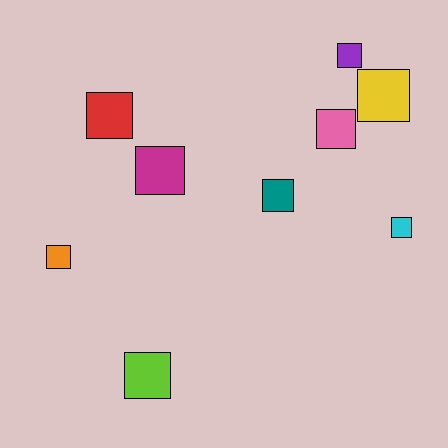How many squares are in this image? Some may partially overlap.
There are 9 squares.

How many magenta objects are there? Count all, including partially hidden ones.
There is 1 magenta object.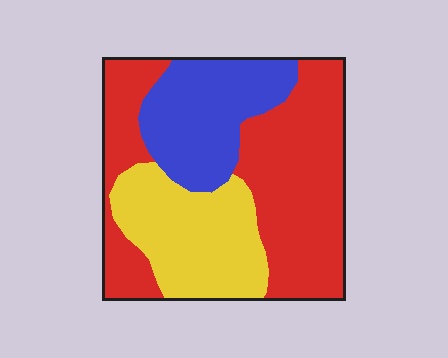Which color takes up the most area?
Red, at roughly 50%.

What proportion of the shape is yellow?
Yellow covers about 25% of the shape.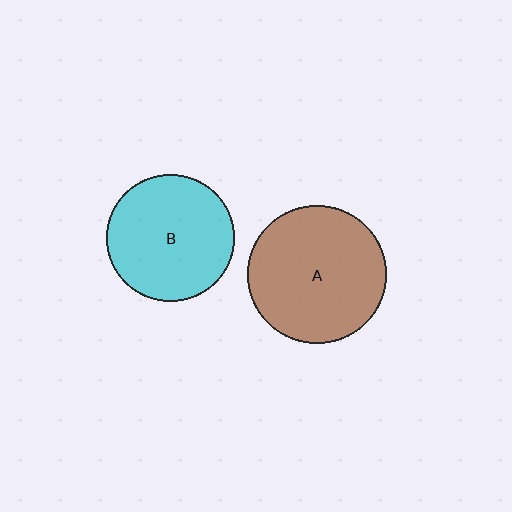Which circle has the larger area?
Circle A (brown).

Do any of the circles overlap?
No, none of the circles overlap.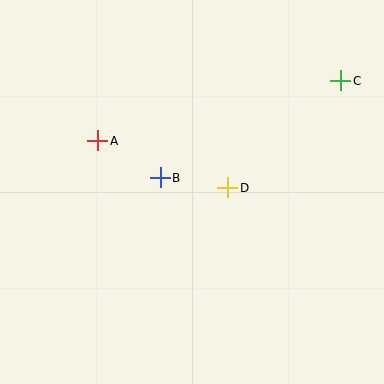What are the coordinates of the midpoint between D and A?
The midpoint between D and A is at (163, 164).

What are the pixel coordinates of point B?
Point B is at (160, 178).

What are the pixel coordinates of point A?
Point A is at (98, 141).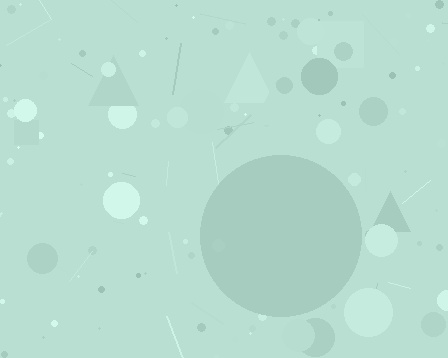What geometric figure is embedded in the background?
A circle is embedded in the background.